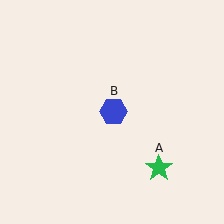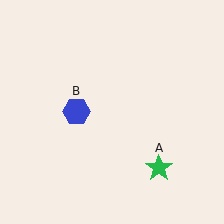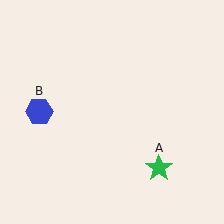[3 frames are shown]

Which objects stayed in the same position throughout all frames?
Green star (object A) remained stationary.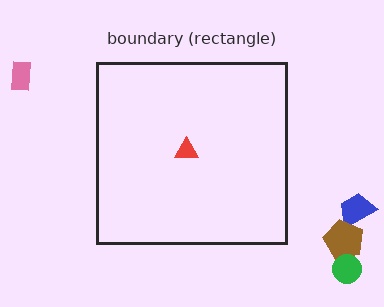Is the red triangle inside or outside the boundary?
Inside.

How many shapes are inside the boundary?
1 inside, 4 outside.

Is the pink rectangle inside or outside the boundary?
Outside.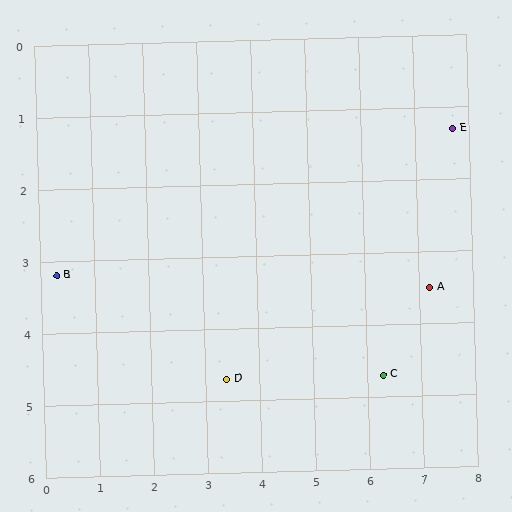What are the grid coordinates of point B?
Point B is at approximately (0.3, 3.2).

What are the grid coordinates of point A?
Point A is at approximately (7.2, 3.5).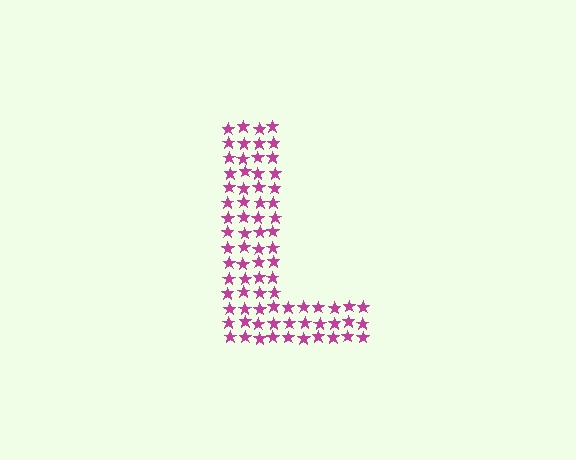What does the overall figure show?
The overall figure shows the letter L.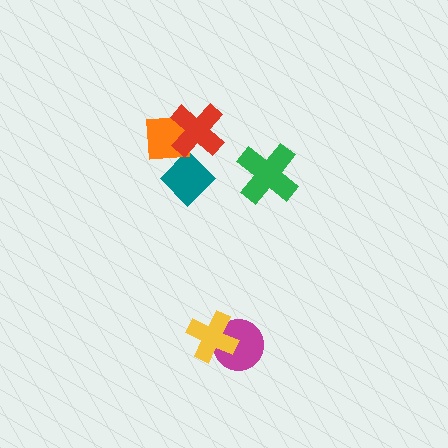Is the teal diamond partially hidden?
Yes, it is partially covered by another shape.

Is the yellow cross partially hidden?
No, no other shape covers it.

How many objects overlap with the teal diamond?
2 objects overlap with the teal diamond.